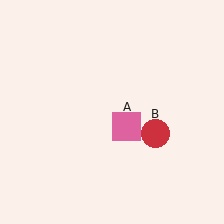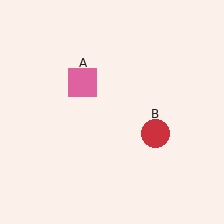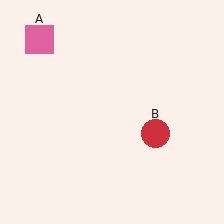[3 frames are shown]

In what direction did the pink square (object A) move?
The pink square (object A) moved up and to the left.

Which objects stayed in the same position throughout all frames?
Red circle (object B) remained stationary.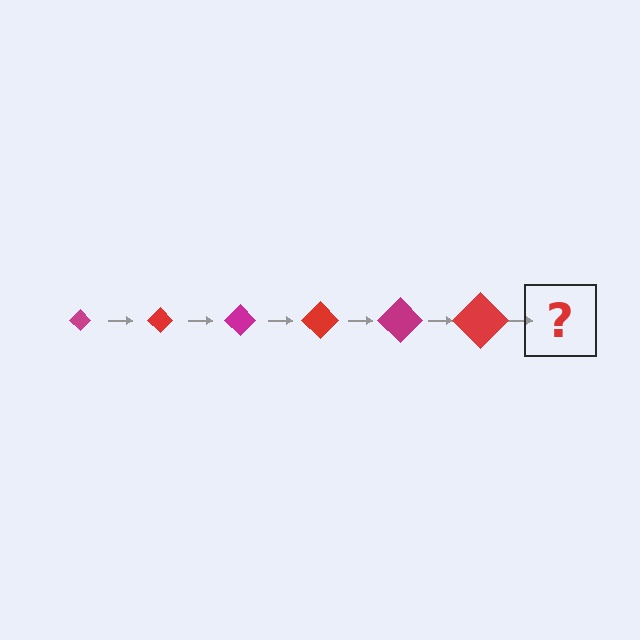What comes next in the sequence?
The next element should be a magenta diamond, larger than the previous one.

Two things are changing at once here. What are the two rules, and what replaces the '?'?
The two rules are that the diamond grows larger each step and the color cycles through magenta and red. The '?' should be a magenta diamond, larger than the previous one.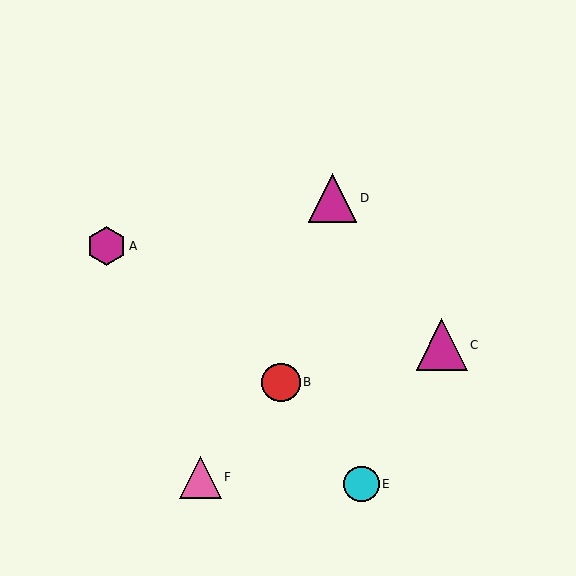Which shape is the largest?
The magenta triangle (labeled C) is the largest.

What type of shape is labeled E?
Shape E is a cyan circle.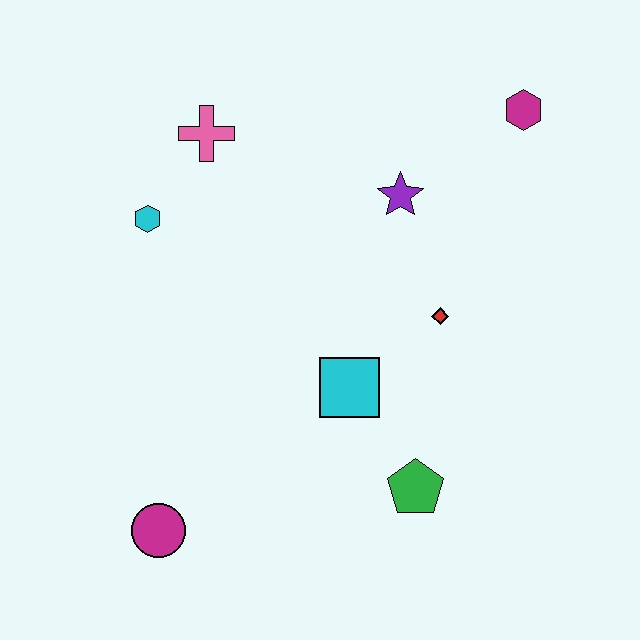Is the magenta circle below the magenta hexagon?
Yes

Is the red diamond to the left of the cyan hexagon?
No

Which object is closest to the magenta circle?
The cyan square is closest to the magenta circle.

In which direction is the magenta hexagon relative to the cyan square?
The magenta hexagon is above the cyan square.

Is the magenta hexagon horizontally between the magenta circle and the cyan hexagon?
No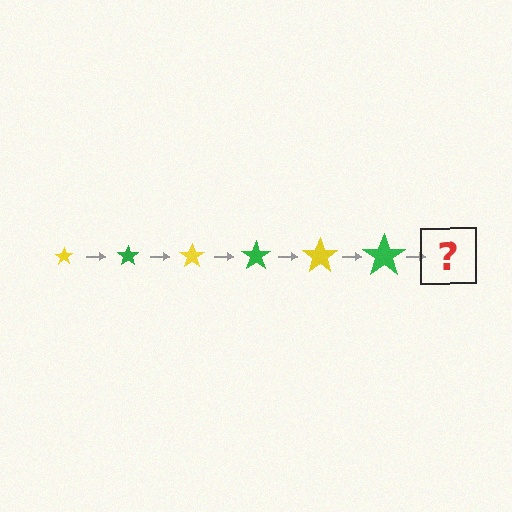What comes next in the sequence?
The next element should be a yellow star, larger than the previous one.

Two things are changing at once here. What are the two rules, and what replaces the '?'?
The two rules are that the star grows larger each step and the color cycles through yellow and green. The '?' should be a yellow star, larger than the previous one.